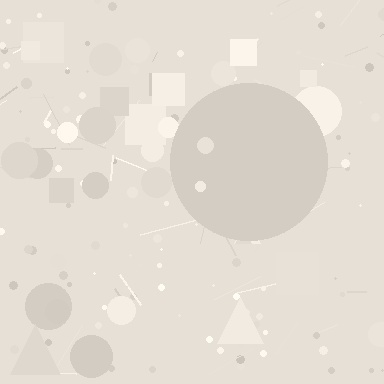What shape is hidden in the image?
A circle is hidden in the image.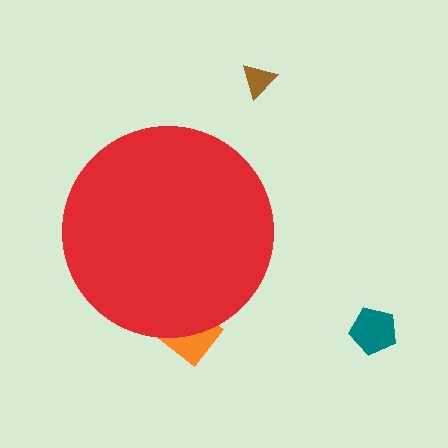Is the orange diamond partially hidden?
Yes, the orange diamond is partially hidden behind the red circle.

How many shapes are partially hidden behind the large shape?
1 shape is partially hidden.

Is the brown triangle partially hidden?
No, the brown triangle is fully visible.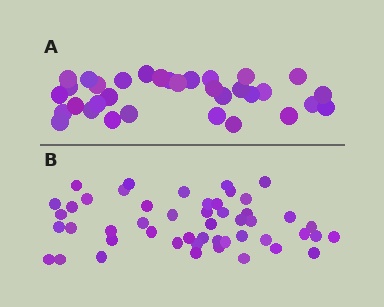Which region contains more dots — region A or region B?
Region B (the bottom region) has more dots.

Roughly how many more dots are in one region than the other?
Region B has approximately 15 more dots than region A.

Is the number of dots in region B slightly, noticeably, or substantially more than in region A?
Region B has substantially more. The ratio is roughly 1.5 to 1.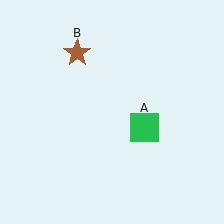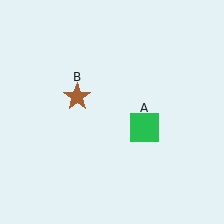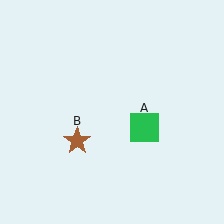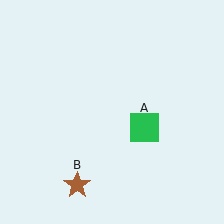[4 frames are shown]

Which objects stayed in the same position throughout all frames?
Green square (object A) remained stationary.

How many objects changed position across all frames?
1 object changed position: brown star (object B).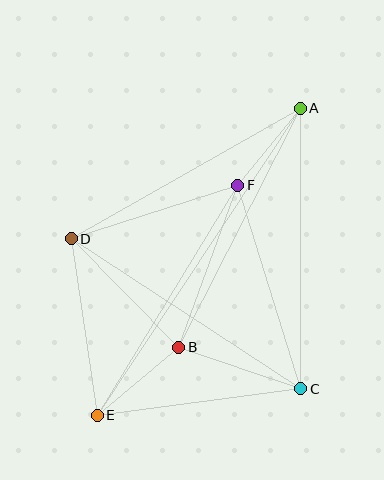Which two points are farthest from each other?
Points A and E are farthest from each other.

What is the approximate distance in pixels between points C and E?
The distance between C and E is approximately 205 pixels.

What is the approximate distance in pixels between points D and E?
The distance between D and E is approximately 178 pixels.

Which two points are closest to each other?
Points A and F are closest to each other.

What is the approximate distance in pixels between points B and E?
The distance between B and E is approximately 106 pixels.